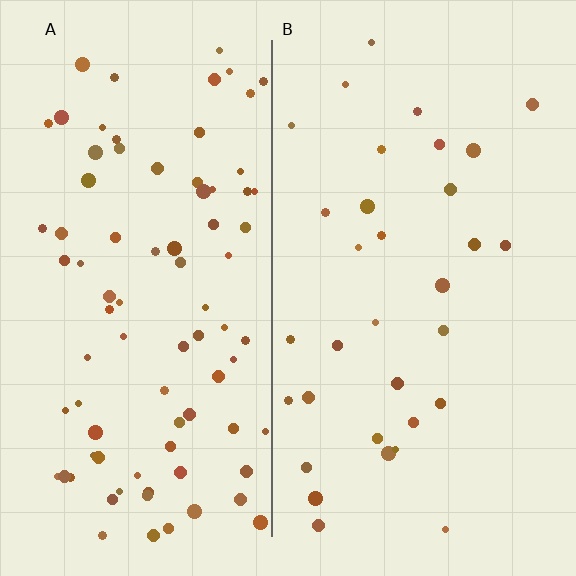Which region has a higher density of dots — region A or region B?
A (the left).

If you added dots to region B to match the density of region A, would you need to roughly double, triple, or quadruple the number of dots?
Approximately triple.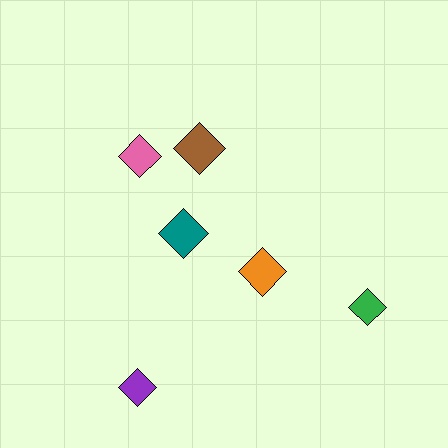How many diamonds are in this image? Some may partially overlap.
There are 6 diamonds.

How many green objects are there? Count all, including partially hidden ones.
There is 1 green object.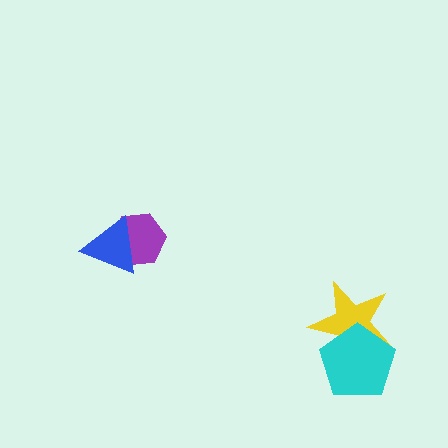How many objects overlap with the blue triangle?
1 object overlaps with the blue triangle.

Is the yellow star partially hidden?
Yes, it is partially covered by another shape.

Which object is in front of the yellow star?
The cyan pentagon is in front of the yellow star.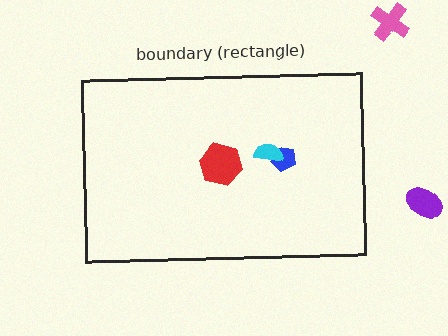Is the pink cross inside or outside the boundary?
Outside.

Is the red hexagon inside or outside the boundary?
Inside.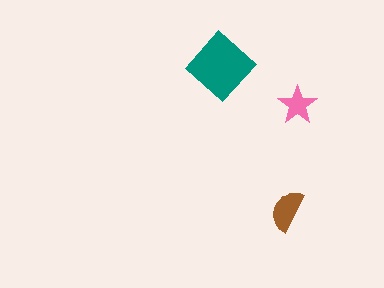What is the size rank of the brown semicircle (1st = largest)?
2nd.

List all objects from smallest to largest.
The pink star, the brown semicircle, the teal diamond.